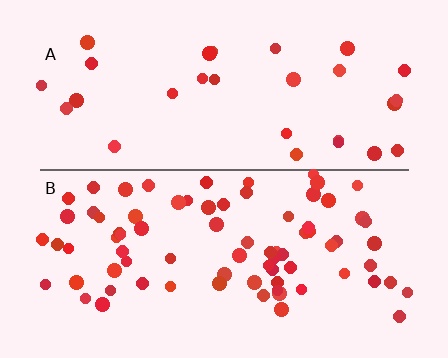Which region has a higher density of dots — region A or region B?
B (the bottom).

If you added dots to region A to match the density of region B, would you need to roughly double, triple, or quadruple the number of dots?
Approximately triple.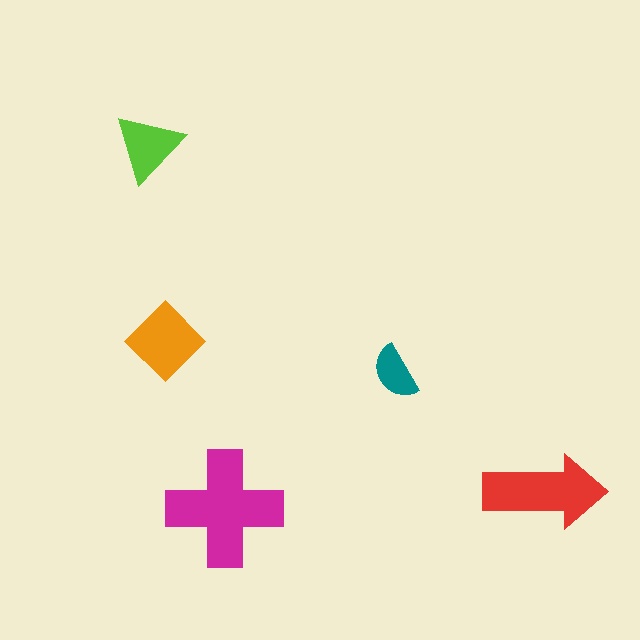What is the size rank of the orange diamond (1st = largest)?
3rd.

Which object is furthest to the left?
The lime triangle is leftmost.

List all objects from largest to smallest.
The magenta cross, the red arrow, the orange diamond, the lime triangle, the teal semicircle.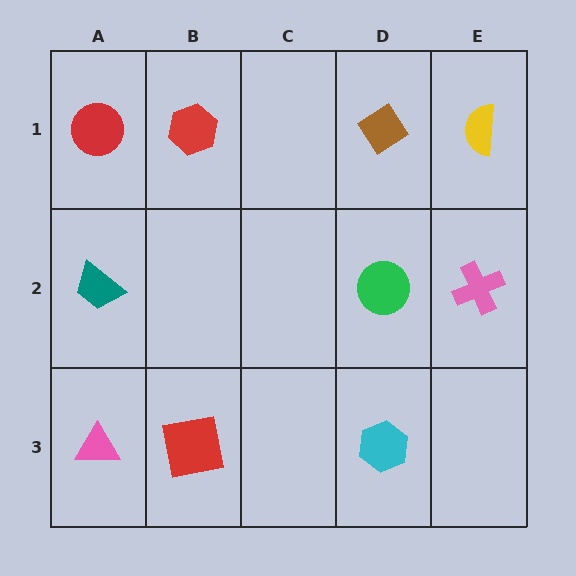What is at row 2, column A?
A teal trapezoid.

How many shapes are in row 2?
3 shapes.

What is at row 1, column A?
A red circle.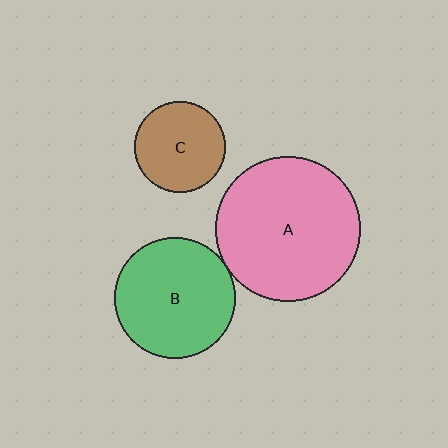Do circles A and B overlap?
Yes.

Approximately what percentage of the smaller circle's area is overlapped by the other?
Approximately 5%.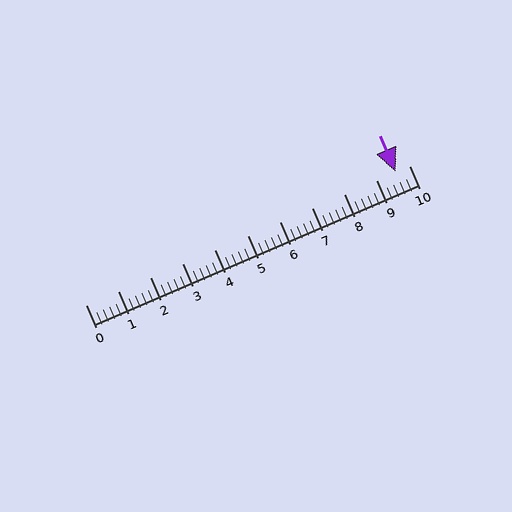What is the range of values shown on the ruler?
The ruler shows values from 0 to 10.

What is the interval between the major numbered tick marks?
The major tick marks are spaced 1 units apart.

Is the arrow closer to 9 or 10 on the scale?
The arrow is closer to 10.